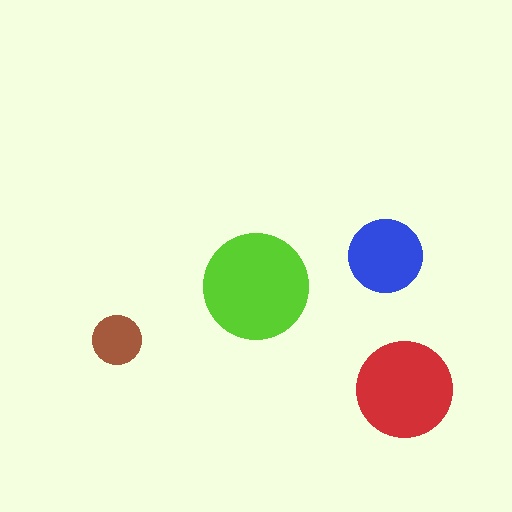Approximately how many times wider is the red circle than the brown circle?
About 2 times wider.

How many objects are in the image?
There are 4 objects in the image.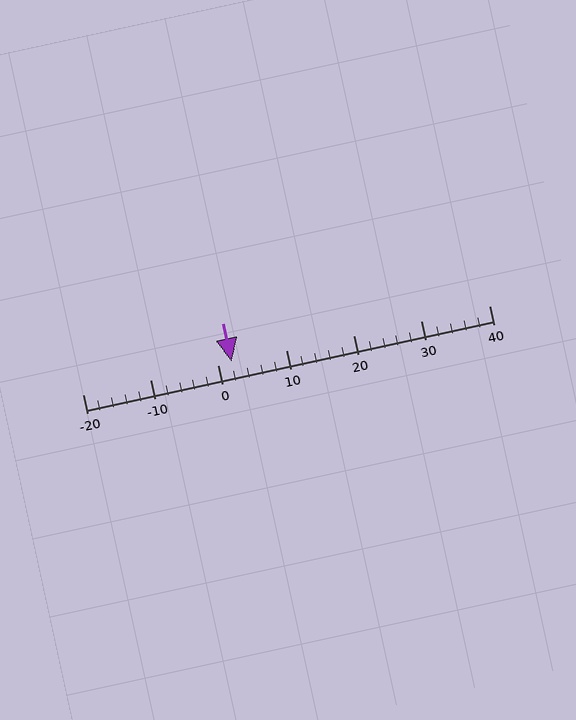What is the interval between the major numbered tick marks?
The major tick marks are spaced 10 units apart.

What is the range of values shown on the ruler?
The ruler shows values from -20 to 40.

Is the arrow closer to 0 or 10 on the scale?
The arrow is closer to 0.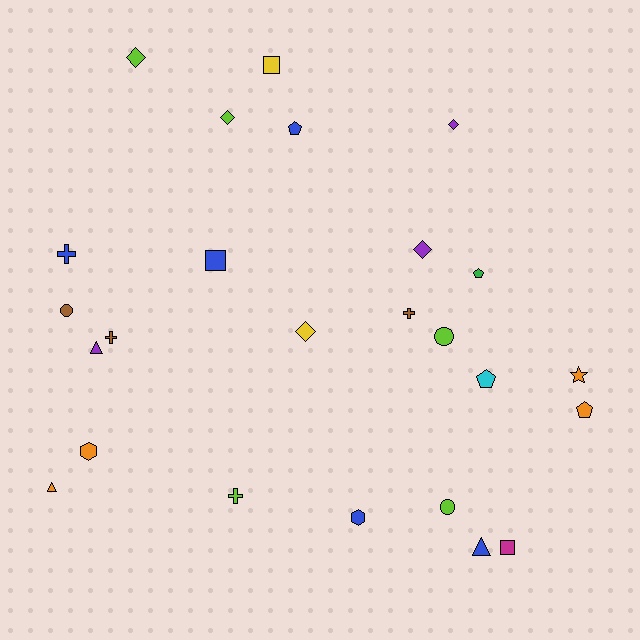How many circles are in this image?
There are 3 circles.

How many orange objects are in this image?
There are 4 orange objects.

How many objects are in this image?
There are 25 objects.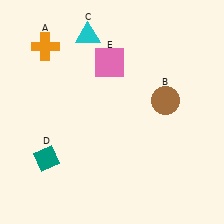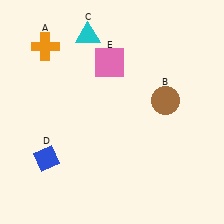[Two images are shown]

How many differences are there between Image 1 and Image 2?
There is 1 difference between the two images.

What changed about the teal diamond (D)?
In Image 1, D is teal. In Image 2, it changed to blue.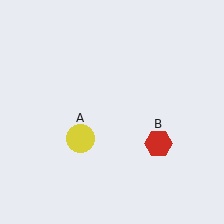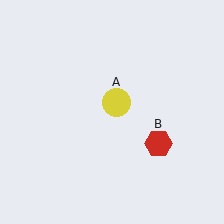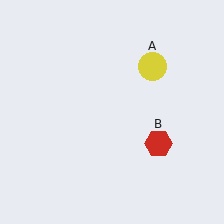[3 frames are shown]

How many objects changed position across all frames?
1 object changed position: yellow circle (object A).